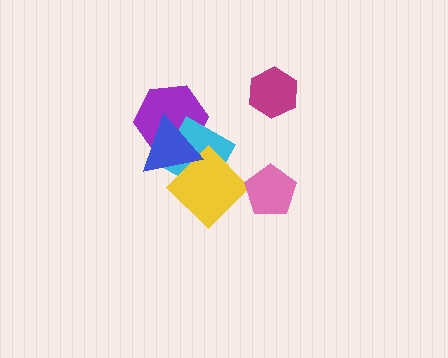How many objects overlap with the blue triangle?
3 objects overlap with the blue triangle.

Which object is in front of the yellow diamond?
The blue triangle is in front of the yellow diamond.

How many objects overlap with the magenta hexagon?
0 objects overlap with the magenta hexagon.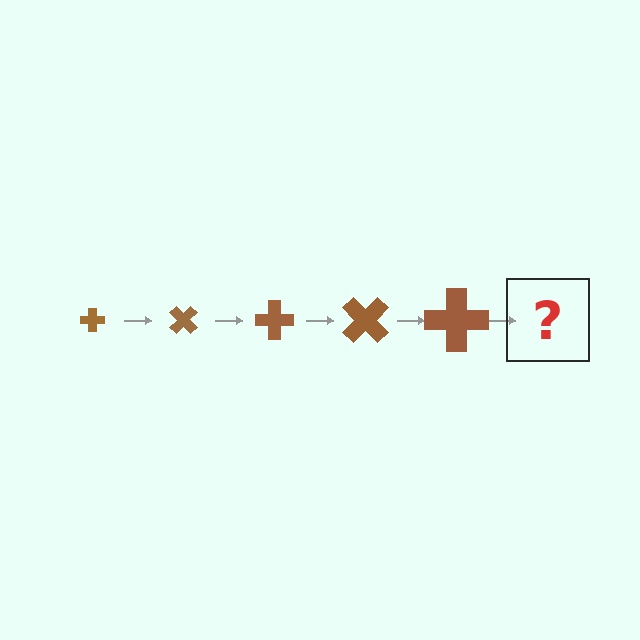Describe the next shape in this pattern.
It should be a cross, larger than the previous one and rotated 225 degrees from the start.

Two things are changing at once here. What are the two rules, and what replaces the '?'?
The two rules are that the cross grows larger each step and it rotates 45 degrees each step. The '?' should be a cross, larger than the previous one and rotated 225 degrees from the start.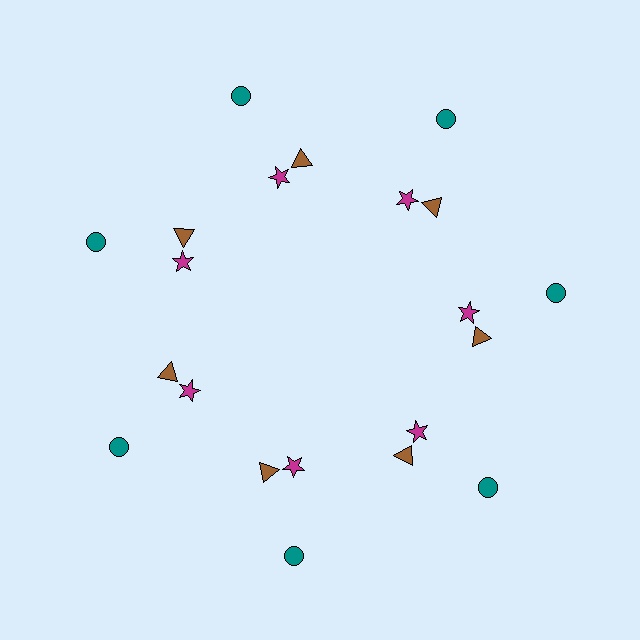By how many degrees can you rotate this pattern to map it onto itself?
The pattern maps onto itself every 51 degrees of rotation.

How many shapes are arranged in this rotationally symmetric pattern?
There are 21 shapes, arranged in 7 groups of 3.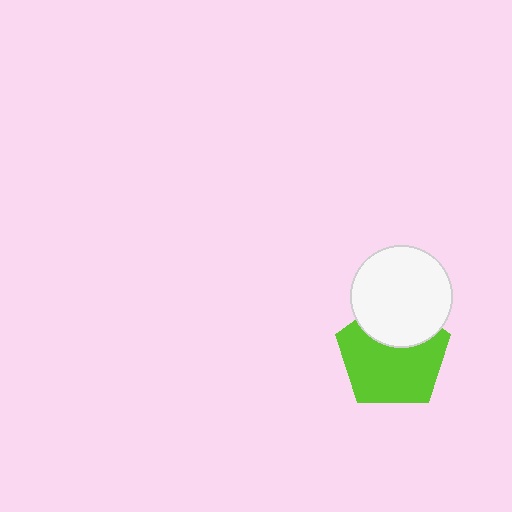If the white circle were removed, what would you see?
You would see the complete lime pentagon.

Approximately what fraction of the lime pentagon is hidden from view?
Roughly 32% of the lime pentagon is hidden behind the white circle.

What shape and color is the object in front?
The object in front is a white circle.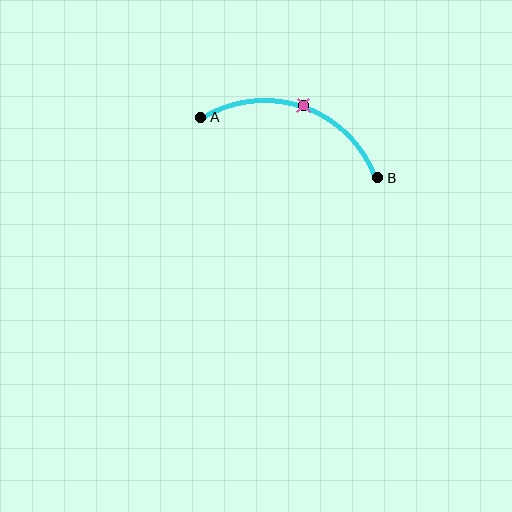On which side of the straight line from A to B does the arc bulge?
The arc bulges above the straight line connecting A and B.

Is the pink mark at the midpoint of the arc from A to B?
Yes. The pink mark lies on the arc at equal arc-length from both A and B — it is the arc midpoint.